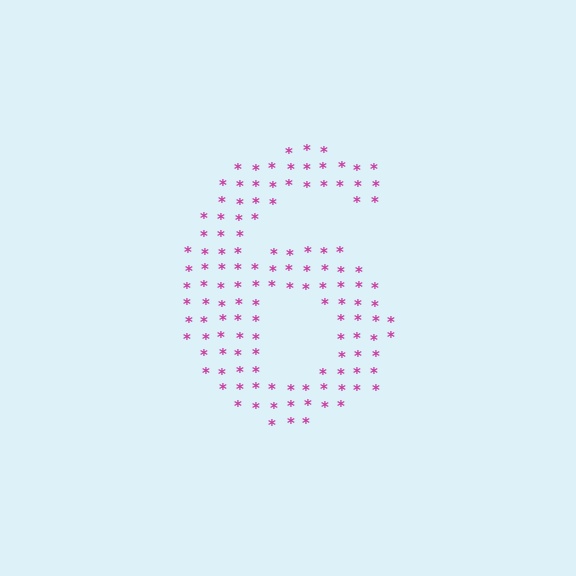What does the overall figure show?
The overall figure shows the digit 6.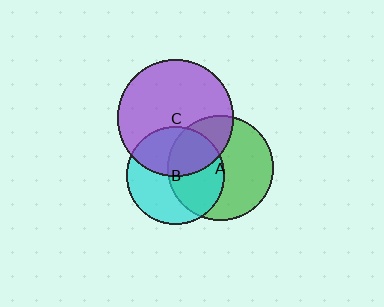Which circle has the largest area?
Circle C (purple).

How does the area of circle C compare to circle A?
Approximately 1.2 times.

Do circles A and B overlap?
Yes.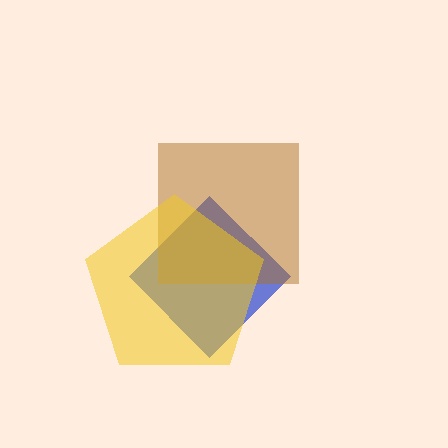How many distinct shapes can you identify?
There are 3 distinct shapes: a blue diamond, a brown square, a yellow pentagon.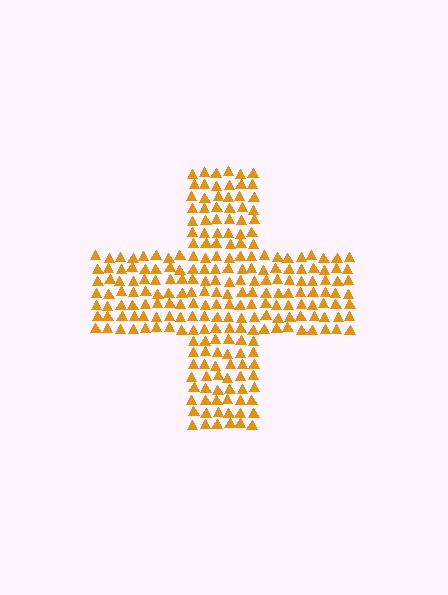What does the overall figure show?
The overall figure shows a cross.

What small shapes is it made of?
It is made of small triangles.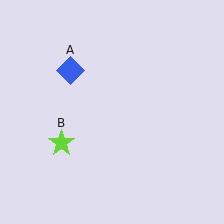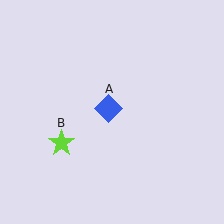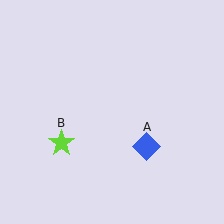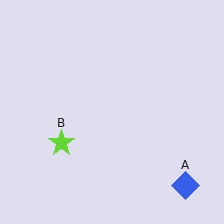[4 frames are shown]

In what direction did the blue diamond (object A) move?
The blue diamond (object A) moved down and to the right.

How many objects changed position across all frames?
1 object changed position: blue diamond (object A).